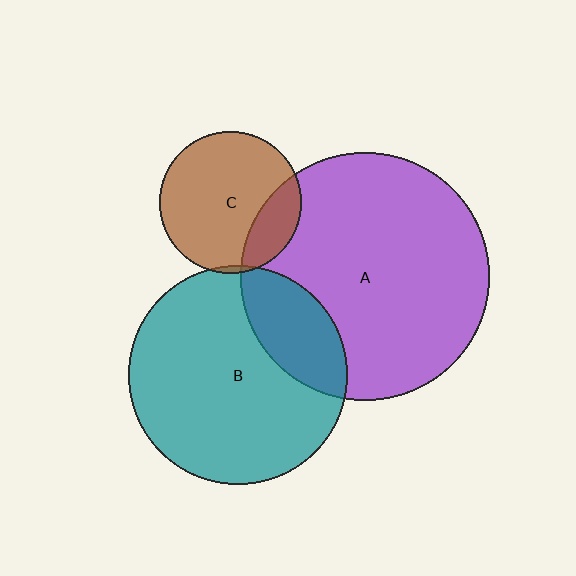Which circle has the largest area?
Circle A (purple).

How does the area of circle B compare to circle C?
Approximately 2.4 times.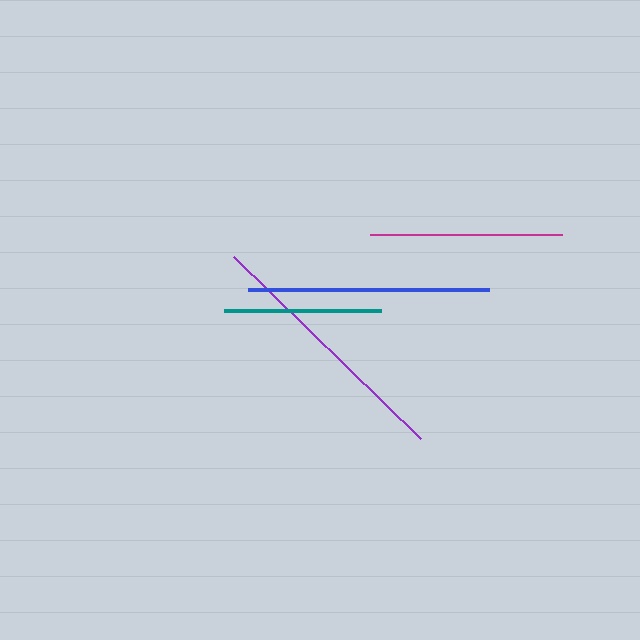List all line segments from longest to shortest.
From longest to shortest: purple, blue, magenta, teal.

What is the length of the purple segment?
The purple segment is approximately 262 pixels long.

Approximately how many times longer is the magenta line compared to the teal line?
The magenta line is approximately 1.2 times the length of the teal line.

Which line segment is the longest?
The purple line is the longest at approximately 262 pixels.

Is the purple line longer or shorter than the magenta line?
The purple line is longer than the magenta line.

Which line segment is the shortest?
The teal line is the shortest at approximately 157 pixels.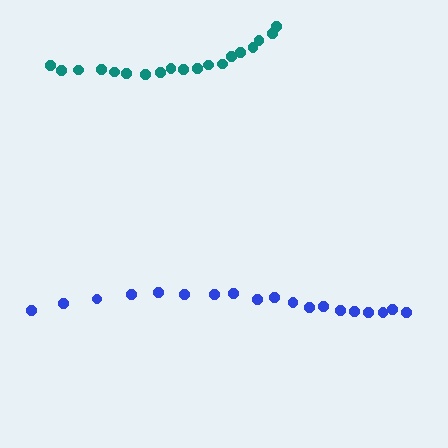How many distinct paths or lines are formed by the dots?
There are 2 distinct paths.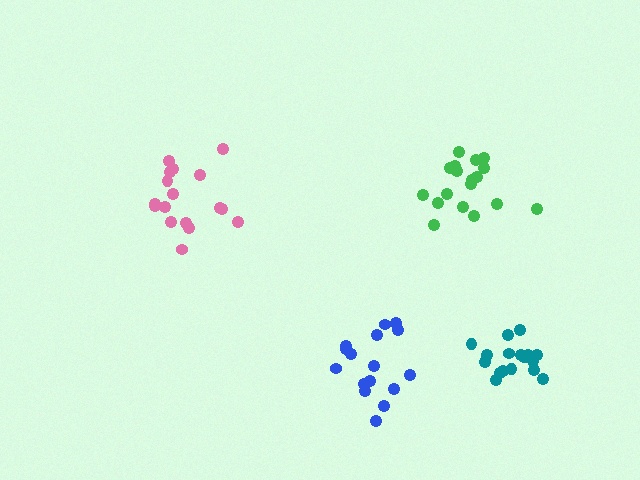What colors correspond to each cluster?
The clusters are colored: pink, teal, green, blue.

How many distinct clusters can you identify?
There are 4 distinct clusters.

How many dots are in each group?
Group 1: 17 dots, Group 2: 18 dots, Group 3: 18 dots, Group 4: 16 dots (69 total).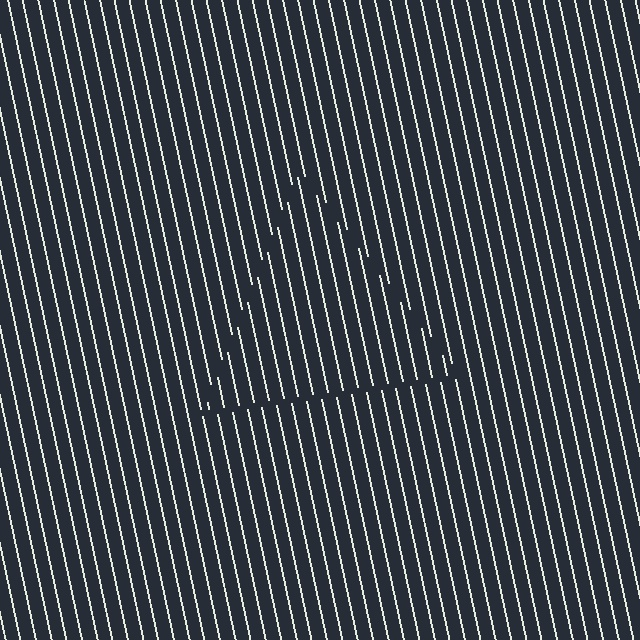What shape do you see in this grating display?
An illusory triangle. The interior of the shape contains the same grating, shifted by half a period — the contour is defined by the phase discontinuity where line-ends from the inner and outer gratings abut.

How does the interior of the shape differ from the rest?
The interior of the shape contains the same grating, shifted by half a period — the contour is defined by the phase discontinuity where line-ends from the inner and outer gratings abut.